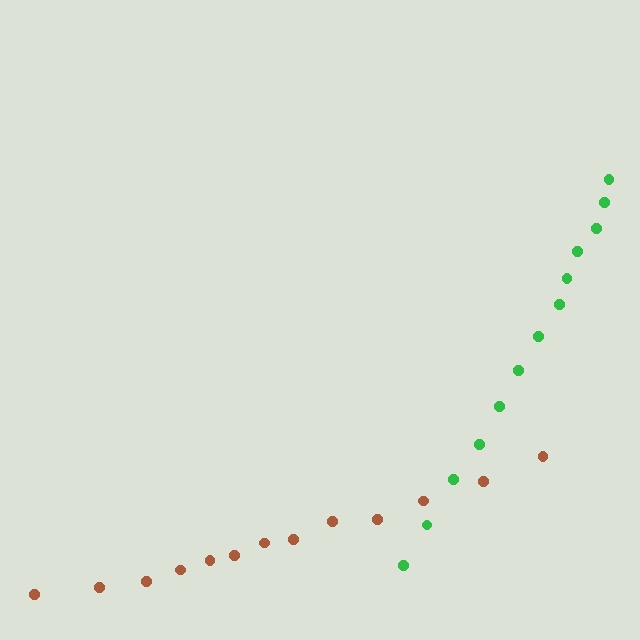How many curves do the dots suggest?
There are 2 distinct paths.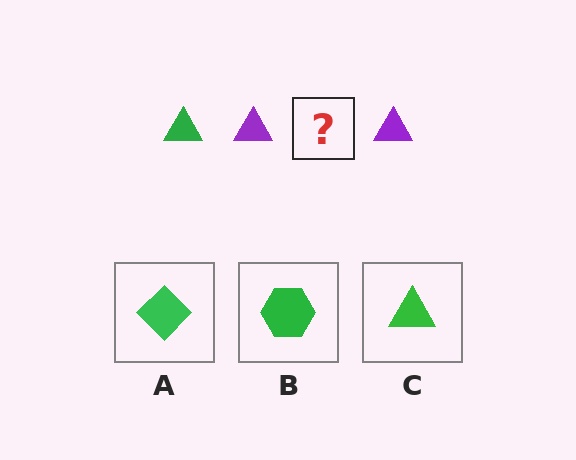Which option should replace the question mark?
Option C.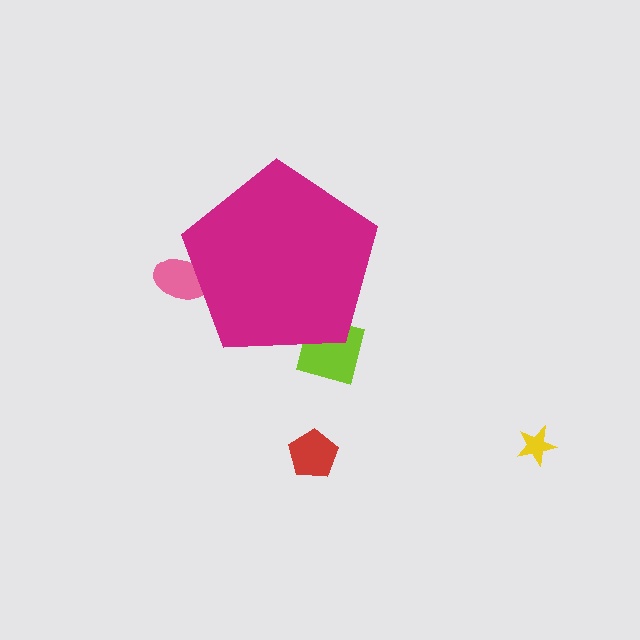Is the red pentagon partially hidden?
No, the red pentagon is fully visible.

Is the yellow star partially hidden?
No, the yellow star is fully visible.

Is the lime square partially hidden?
Yes, the lime square is partially hidden behind the magenta pentagon.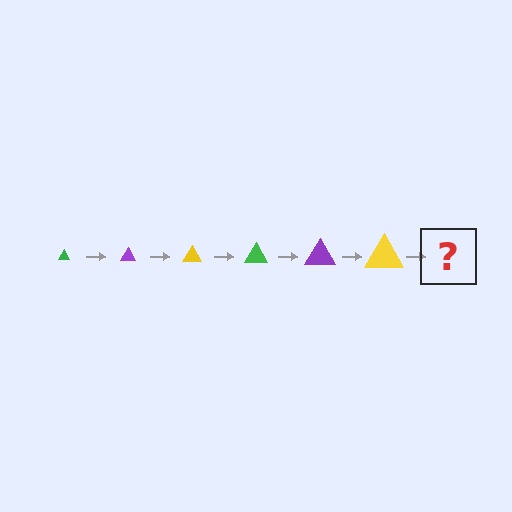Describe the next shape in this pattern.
It should be a green triangle, larger than the previous one.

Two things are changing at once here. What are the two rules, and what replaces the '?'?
The two rules are that the triangle grows larger each step and the color cycles through green, purple, and yellow. The '?' should be a green triangle, larger than the previous one.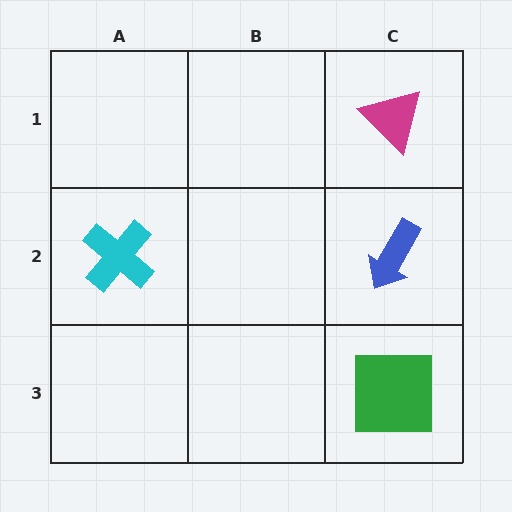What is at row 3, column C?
A green square.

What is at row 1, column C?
A magenta triangle.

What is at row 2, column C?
A blue arrow.